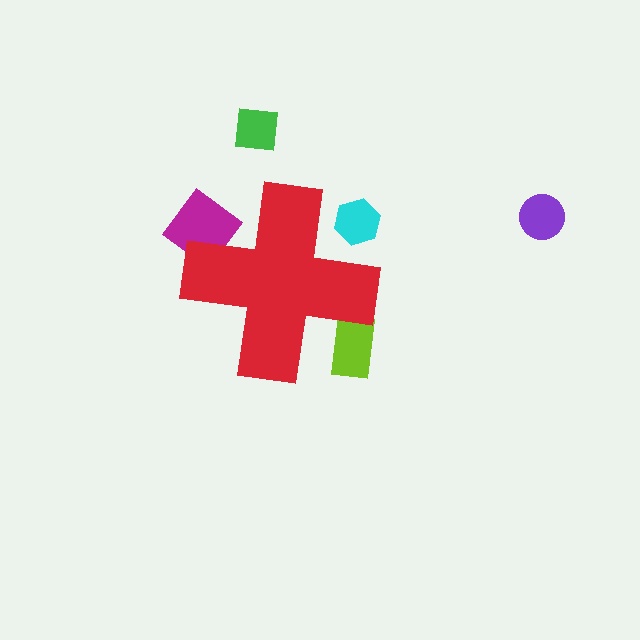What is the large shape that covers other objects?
A red cross.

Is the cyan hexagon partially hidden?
Yes, the cyan hexagon is partially hidden behind the red cross.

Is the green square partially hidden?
No, the green square is fully visible.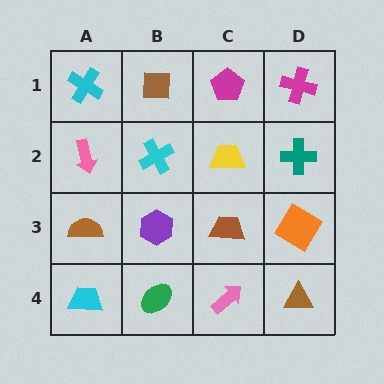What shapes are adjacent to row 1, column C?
A yellow trapezoid (row 2, column C), a brown square (row 1, column B), a magenta cross (row 1, column D).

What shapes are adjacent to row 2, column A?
A cyan cross (row 1, column A), a brown semicircle (row 3, column A), a cyan cross (row 2, column B).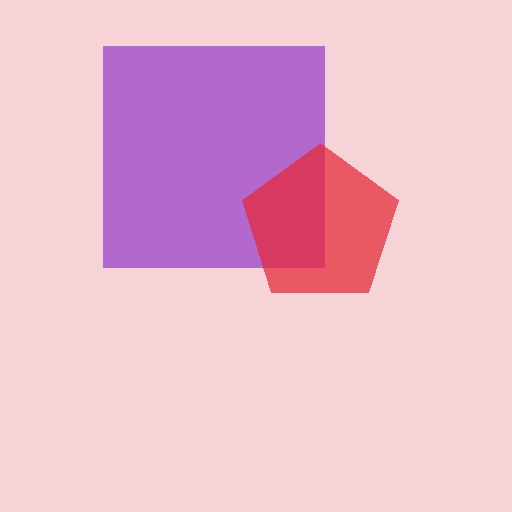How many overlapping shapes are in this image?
There are 2 overlapping shapes in the image.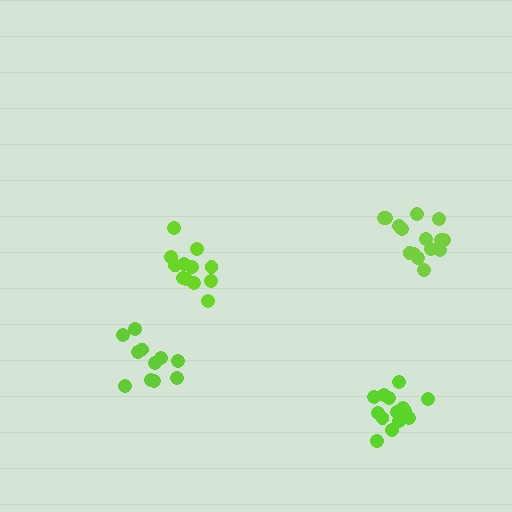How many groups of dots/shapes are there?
There are 4 groups.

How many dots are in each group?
Group 1: 15 dots, Group 2: 12 dots, Group 3: 14 dots, Group 4: 11 dots (52 total).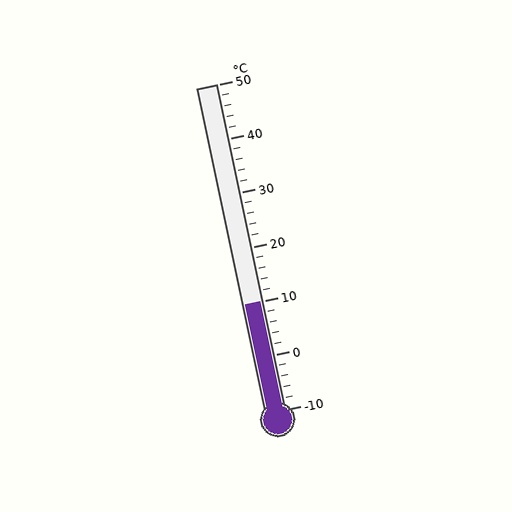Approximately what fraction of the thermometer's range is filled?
The thermometer is filled to approximately 35% of its range.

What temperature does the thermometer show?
The thermometer shows approximately 10°C.